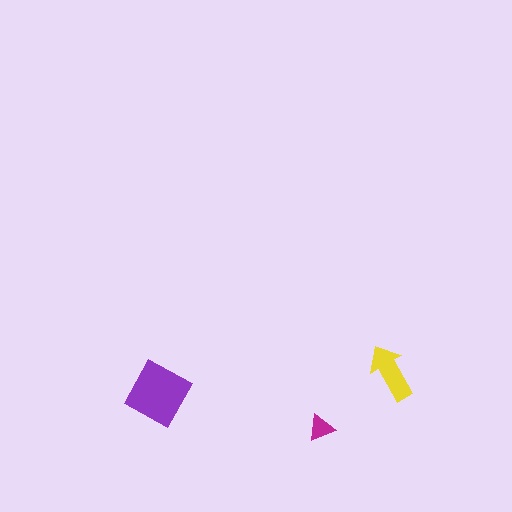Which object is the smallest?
The magenta triangle.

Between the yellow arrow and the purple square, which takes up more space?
The purple square.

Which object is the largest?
The purple square.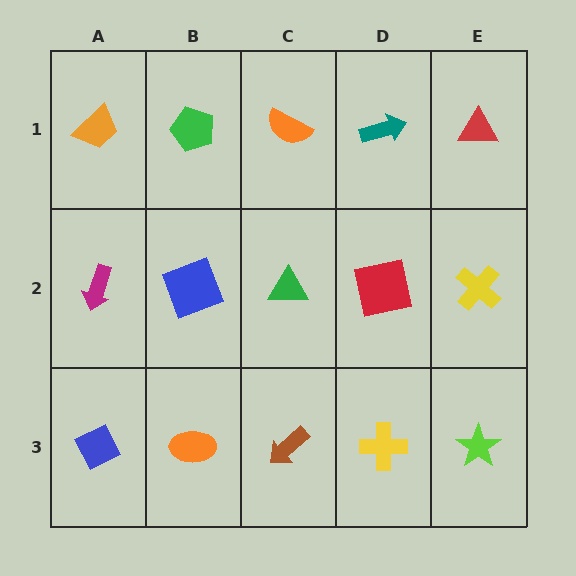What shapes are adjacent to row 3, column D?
A red square (row 2, column D), a brown arrow (row 3, column C), a lime star (row 3, column E).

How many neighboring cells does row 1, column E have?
2.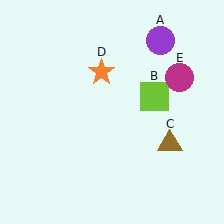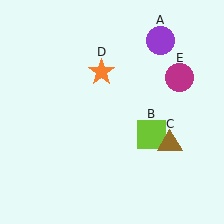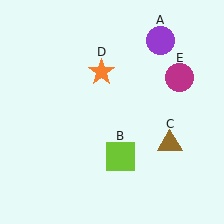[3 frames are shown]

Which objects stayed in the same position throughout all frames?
Purple circle (object A) and brown triangle (object C) and orange star (object D) and magenta circle (object E) remained stationary.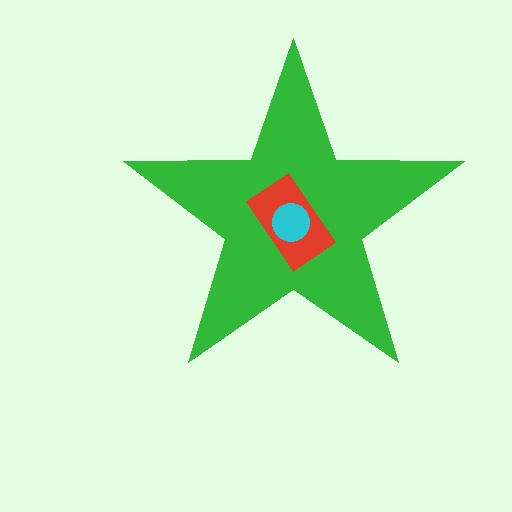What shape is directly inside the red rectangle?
The cyan circle.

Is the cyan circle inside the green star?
Yes.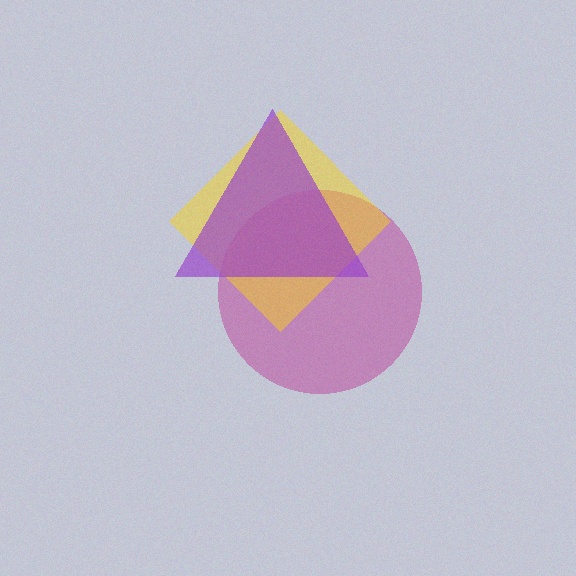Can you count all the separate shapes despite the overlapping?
Yes, there are 3 separate shapes.